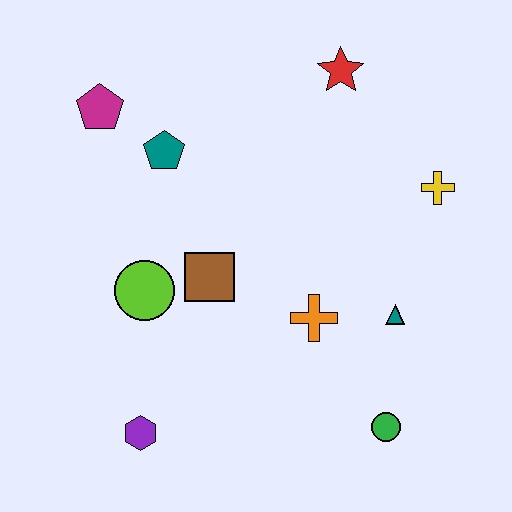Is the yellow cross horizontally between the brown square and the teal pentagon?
No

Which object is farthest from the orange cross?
The magenta pentagon is farthest from the orange cross.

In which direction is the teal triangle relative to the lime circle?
The teal triangle is to the right of the lime circle.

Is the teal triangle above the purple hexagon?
Yes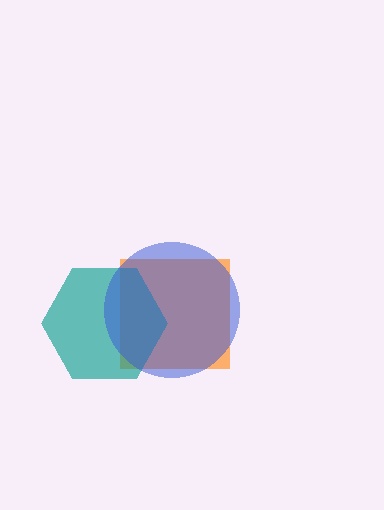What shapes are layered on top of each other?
The layered shapes are: an orange square, a teal hexagon, a blue circle.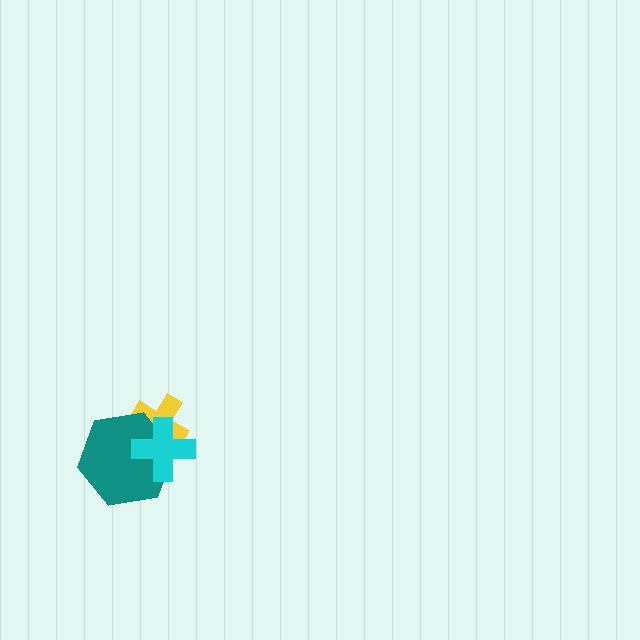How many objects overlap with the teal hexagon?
2 objects overlap with the teal hexagon.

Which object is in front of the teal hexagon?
The cyan cross is in front of the teal hexagon.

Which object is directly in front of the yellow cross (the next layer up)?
The teal hexagon is directly in front of the yellow cross.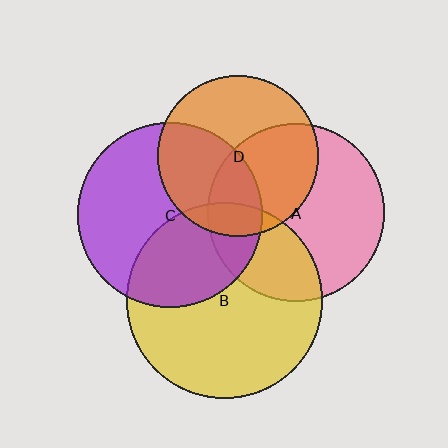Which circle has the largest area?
Circle B (yellow).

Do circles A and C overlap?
Yes.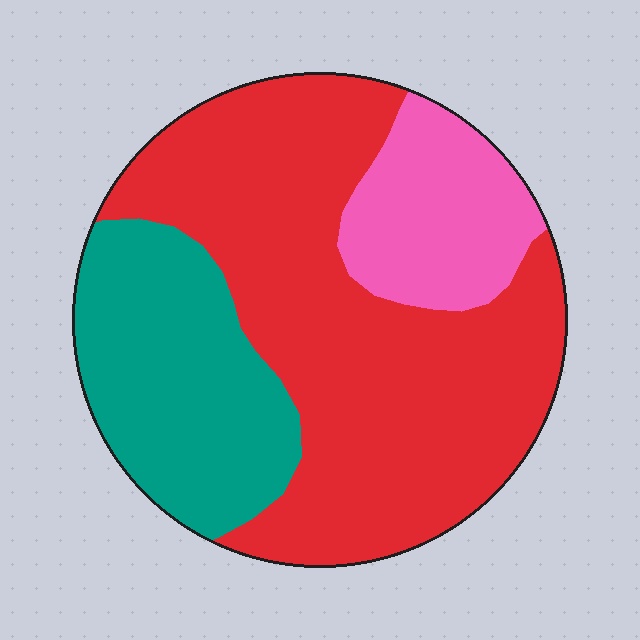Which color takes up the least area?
Pink, at roughly 15%.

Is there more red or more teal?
Red.